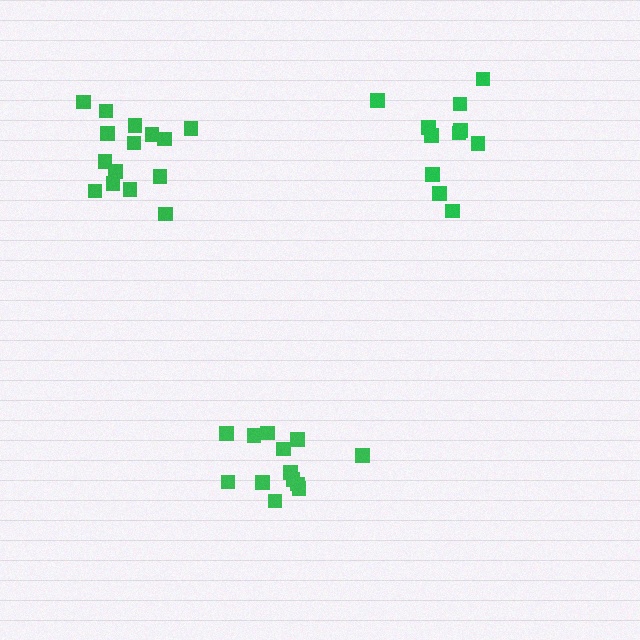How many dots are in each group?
Group 1: 13 dots, Group 2: 15 dots, Group 3: 11 dots (39 total).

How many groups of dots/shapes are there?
There are 3 groups.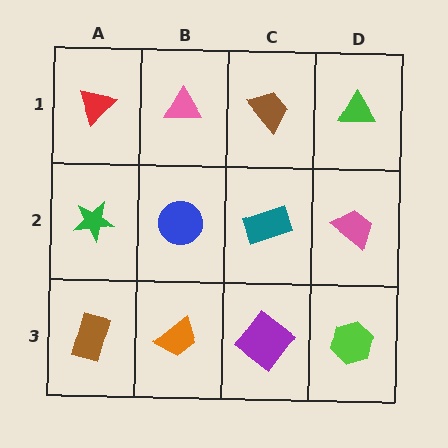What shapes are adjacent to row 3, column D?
A pink trapezoid (row 2, column D), a purple diamond (row 3, column C).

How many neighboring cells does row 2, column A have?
3.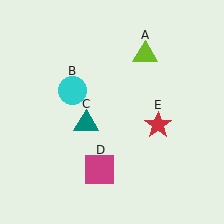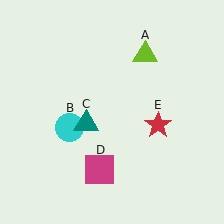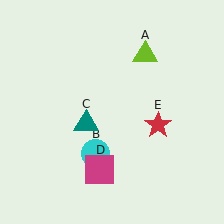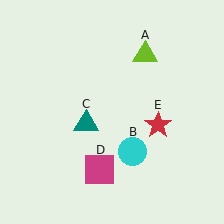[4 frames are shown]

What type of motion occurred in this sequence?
The cyan circle (object B) rotated counterclockwise around the center of the scene.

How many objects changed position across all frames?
1 object changed position: cyan circle (object B).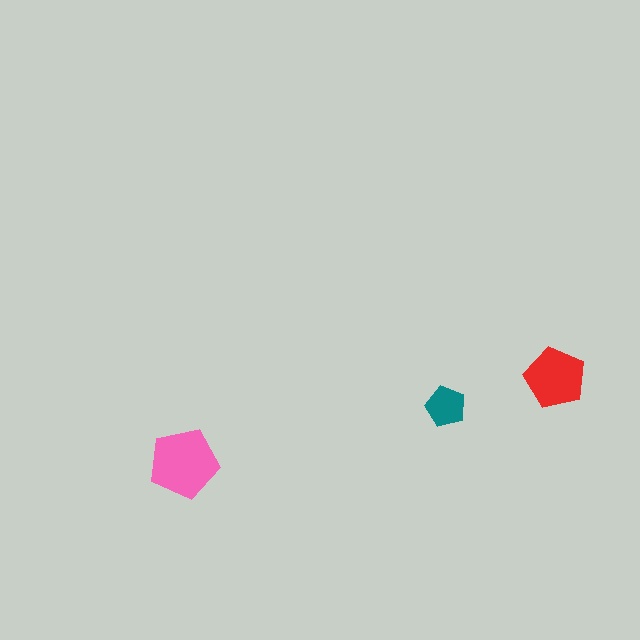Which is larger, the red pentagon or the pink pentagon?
The pink one.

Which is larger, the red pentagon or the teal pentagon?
The red one.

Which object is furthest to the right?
The red pentagon is rightmost.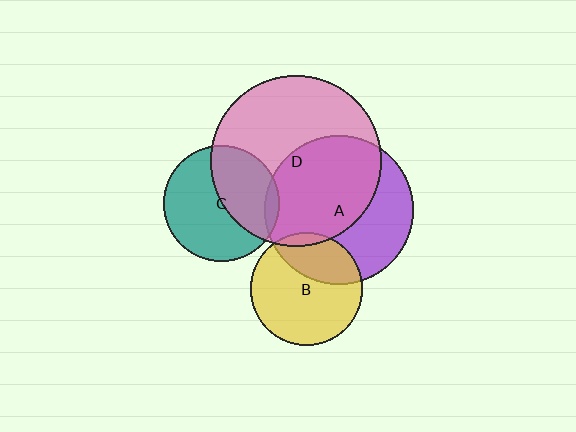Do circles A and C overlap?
Yes.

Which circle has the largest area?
Circle D (pink).